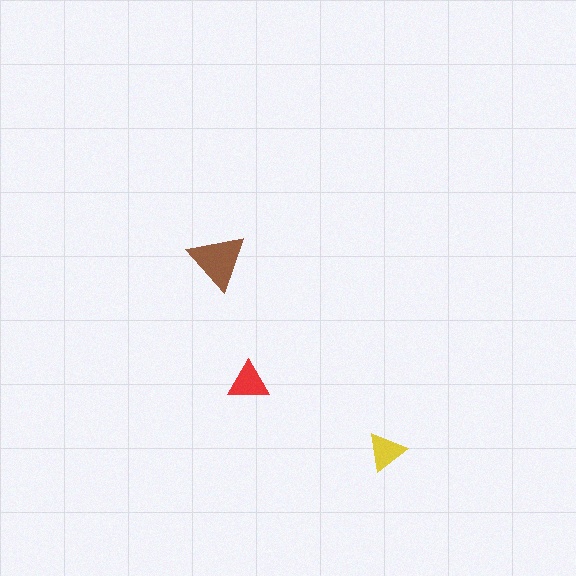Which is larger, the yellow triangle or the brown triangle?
The brown one.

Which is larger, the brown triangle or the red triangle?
The brown one.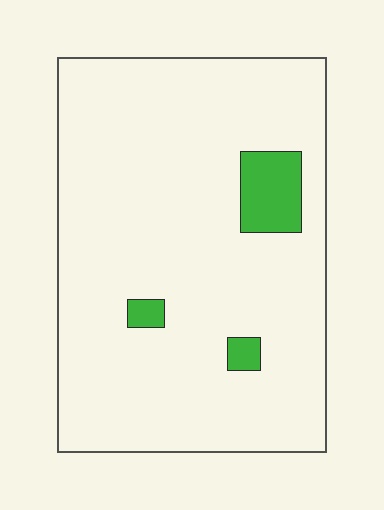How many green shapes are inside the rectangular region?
3.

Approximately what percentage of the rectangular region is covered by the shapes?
Approximately 5%.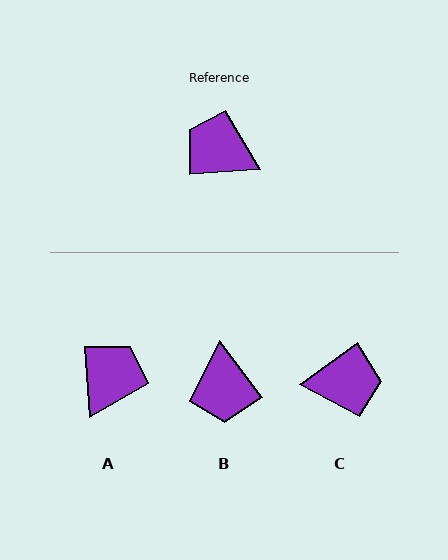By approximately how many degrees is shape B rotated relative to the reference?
Approximately 123 degrees counter-clockwise.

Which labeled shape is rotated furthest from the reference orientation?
C, about 148 degrees away.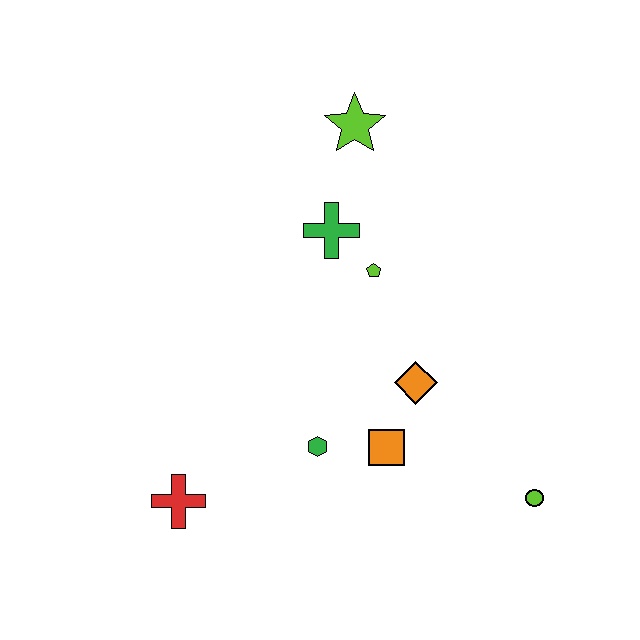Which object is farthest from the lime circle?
The lime star is farthest from the lime circle.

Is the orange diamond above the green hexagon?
Yes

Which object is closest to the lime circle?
The orange square is closest to the lime circle.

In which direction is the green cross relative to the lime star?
The green cross is below the lime star.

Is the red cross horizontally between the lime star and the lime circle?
No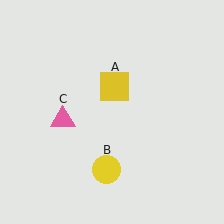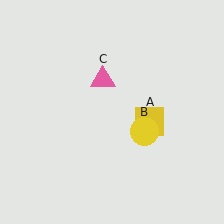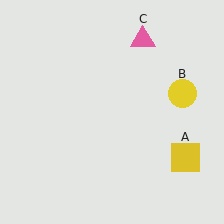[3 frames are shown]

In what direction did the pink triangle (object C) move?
The pink triangle (object C) moved up and to the right.